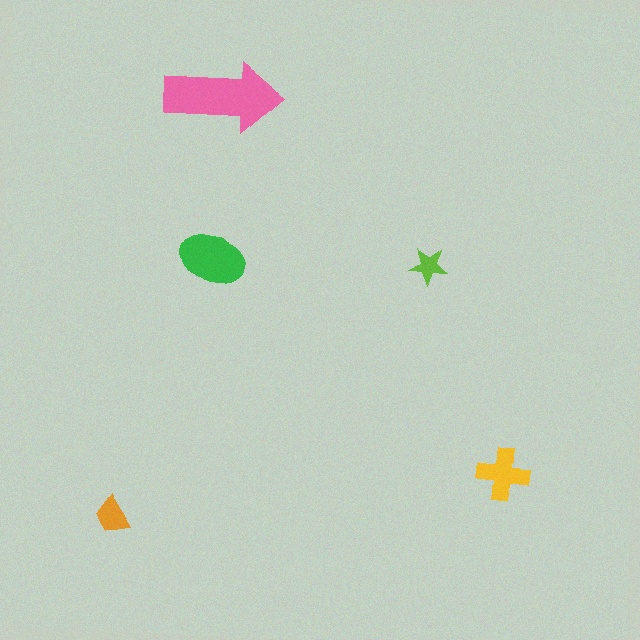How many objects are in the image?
There are 5 objects in the image.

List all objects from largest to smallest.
The pink arrow, the green ellipse, the yellow cross, the orange trapezoid, the lime star.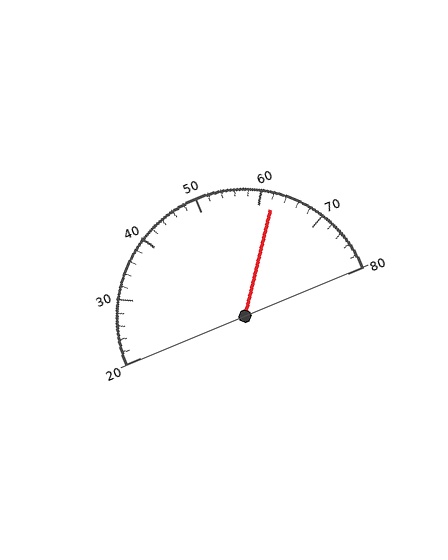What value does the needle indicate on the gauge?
The needle indicates approximately 62.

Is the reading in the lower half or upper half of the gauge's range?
The reading is in the upper half of the range (20 to 80).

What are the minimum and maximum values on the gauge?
The gauge ranges from 20 to 80.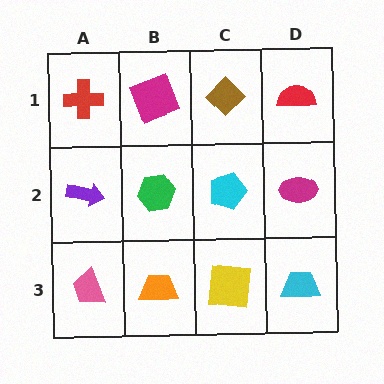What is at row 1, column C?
A brown diamond.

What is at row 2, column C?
A cyan pentagon.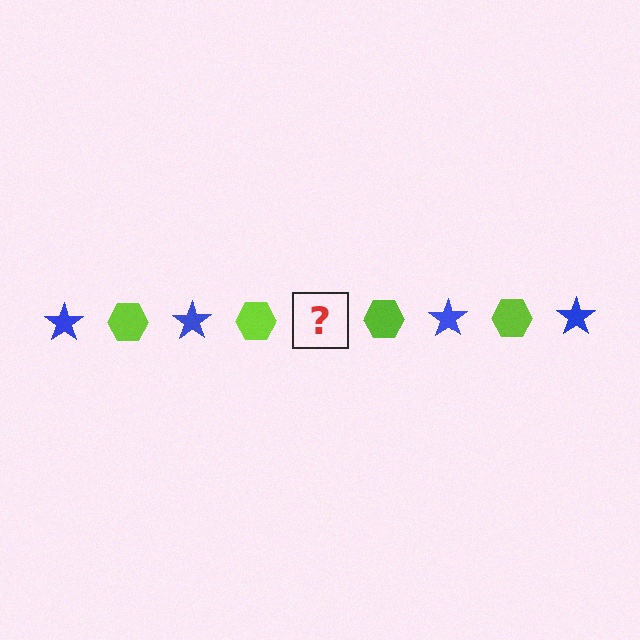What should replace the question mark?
The question mark should be replaced with a blue star.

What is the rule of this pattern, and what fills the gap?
The rule is that the pattern alternates between blue star and lime hexagon. The gap should be filled with a blue star.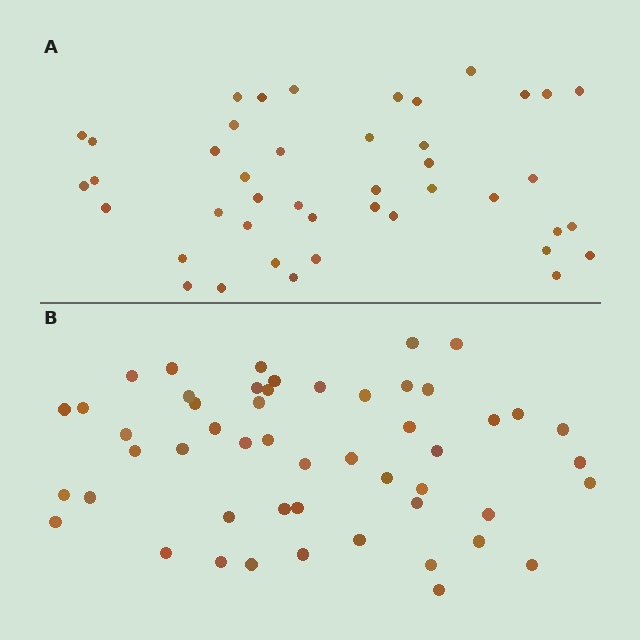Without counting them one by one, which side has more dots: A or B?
Region B (the bottom region) has more dots.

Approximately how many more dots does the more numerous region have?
Region B has roughly 8 or so more dots than region A.